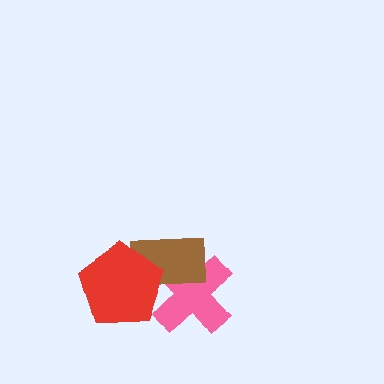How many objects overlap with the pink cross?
2 objects overlap with the pink cross.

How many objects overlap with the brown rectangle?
2 objects overlap with the brown rectangle.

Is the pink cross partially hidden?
Yes, it is partially covered by another shape.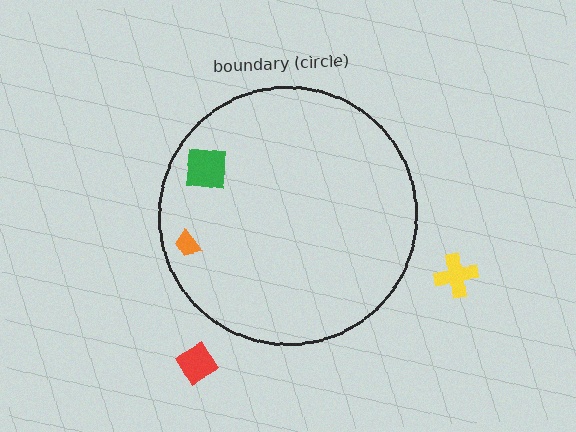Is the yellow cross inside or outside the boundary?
Outside.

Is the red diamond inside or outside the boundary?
Outside.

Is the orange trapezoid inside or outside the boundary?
Inside.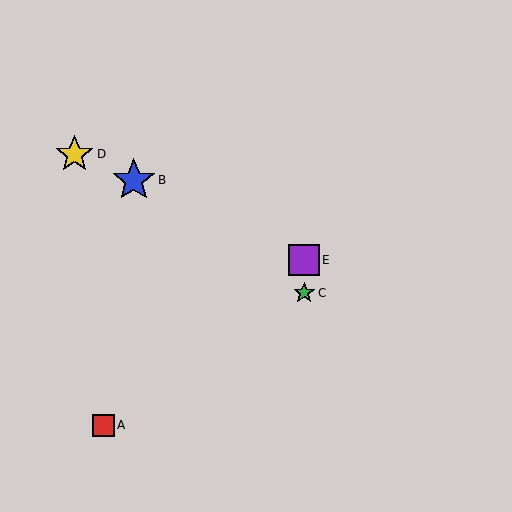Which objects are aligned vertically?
Objects C, E are aligned vertically.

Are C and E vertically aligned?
Yes, both are at x≈304.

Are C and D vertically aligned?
No, C is at x≈304 and D is at x≈75.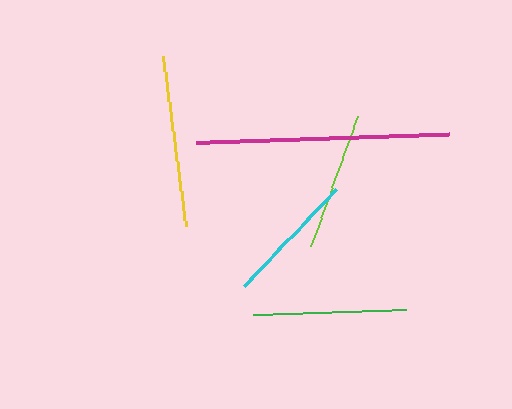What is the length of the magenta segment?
The magenta segment is approximately 253 pixels long.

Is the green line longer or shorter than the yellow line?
The yellow line is longer than the green line.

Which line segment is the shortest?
The cyan line is the shortest at approximately 133 pixels.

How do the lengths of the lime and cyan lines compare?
The lime and cyan lines are approximately the same length.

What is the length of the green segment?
The green segment is approximately 153 pixels long.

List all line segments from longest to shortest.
From longest to shortest: magenta, yellow, green, lime, cyan.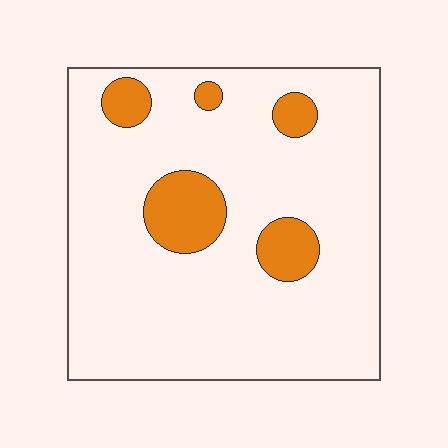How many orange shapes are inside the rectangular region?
5.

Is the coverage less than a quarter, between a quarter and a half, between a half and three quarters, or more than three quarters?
Less than a quarter.